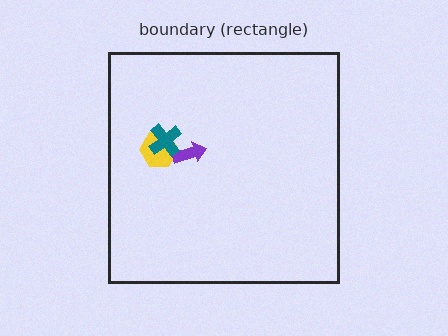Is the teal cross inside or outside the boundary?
Inside.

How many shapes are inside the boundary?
3 inside, 0 outside.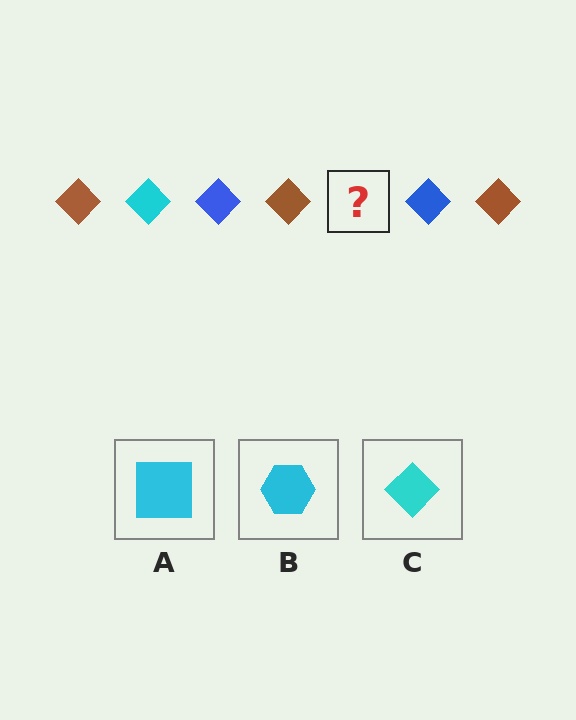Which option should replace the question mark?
Option C.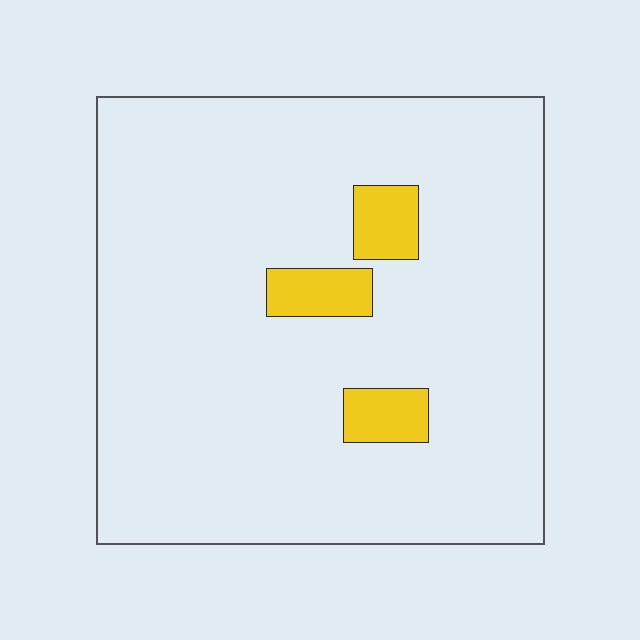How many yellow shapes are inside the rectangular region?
3.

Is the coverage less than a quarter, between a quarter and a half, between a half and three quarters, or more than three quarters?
Less than a quarter.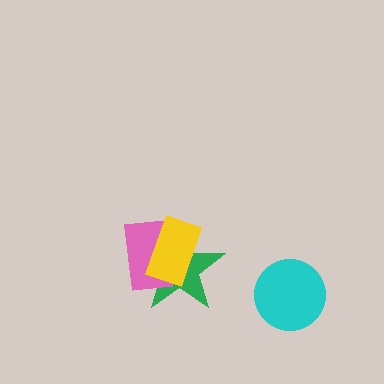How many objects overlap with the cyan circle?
0 objects overlap with the cyan circle.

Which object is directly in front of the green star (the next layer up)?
The pink rectangle is directly in front of the green star.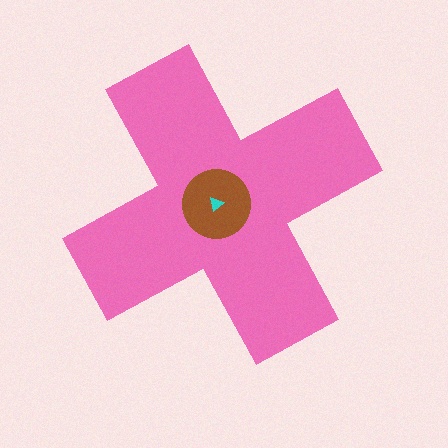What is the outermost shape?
The pink cross.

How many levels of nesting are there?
3.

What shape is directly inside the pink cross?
The brown circle.